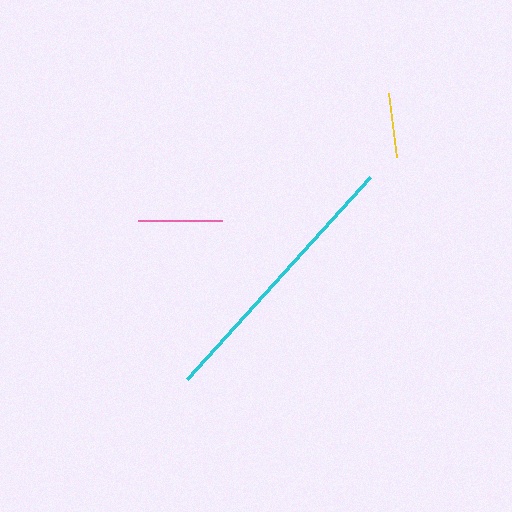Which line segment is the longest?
The cyan line is the longest at approximately 273 pixels.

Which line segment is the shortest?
The yellow line is the shortest at approximately 64 pixels.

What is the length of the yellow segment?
The yellow segment is approximately 64 pixels long.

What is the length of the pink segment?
The pink segment is approximately 84 pixels long.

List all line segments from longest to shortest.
From longest to shortest: cyan, pink, yellow.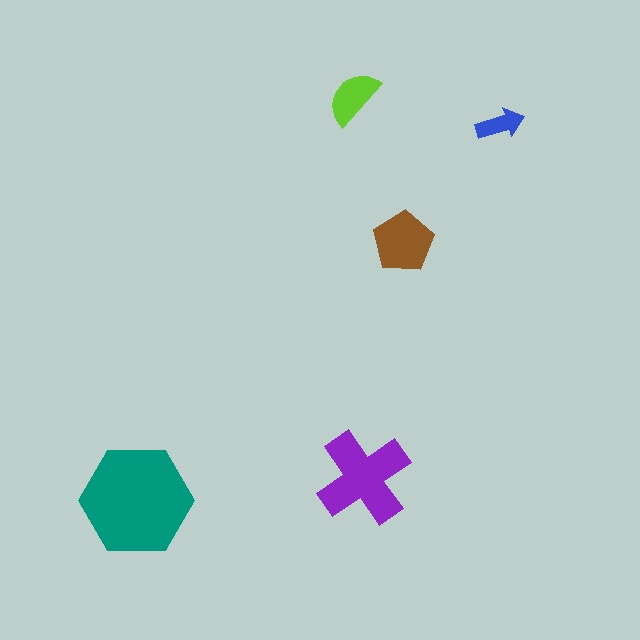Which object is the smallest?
The blue arrow.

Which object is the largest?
The teal hexagon.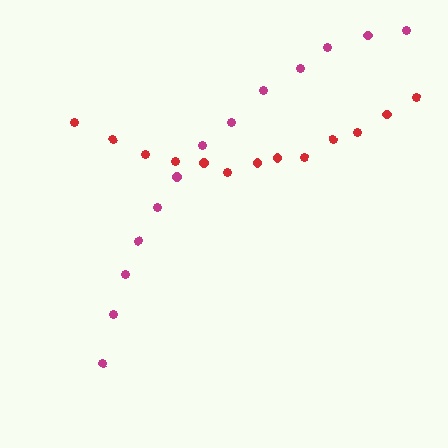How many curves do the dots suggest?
There are 2 distinct paths.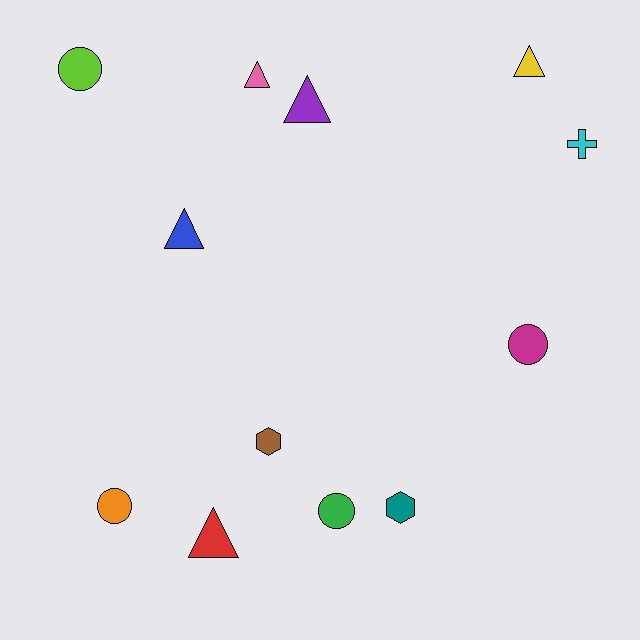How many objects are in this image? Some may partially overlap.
There are 12 objects.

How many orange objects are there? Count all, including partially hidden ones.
There is 1 orange object.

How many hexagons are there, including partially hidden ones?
There are 2 hexagons.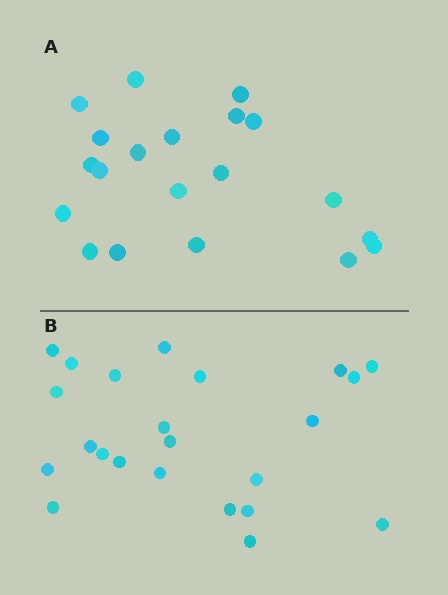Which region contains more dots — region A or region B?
Region B (the bottom region) has more dots.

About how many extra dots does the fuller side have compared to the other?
Region B has just a few more — roughly 2 or 3 more dots than region A.